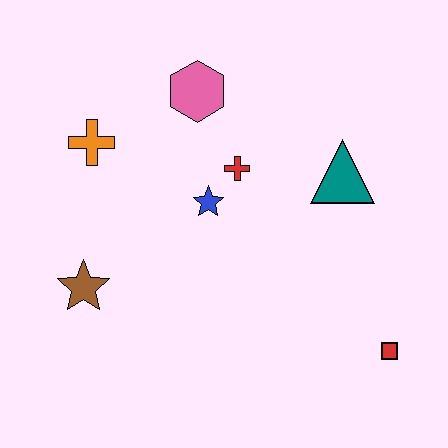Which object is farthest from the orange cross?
The red square is farthest from the orange cross.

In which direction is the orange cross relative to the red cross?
The orange cross is to the left of the red cross.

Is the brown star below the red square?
No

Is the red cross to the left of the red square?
Yes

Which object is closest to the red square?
The teal triangle is closest to the red square.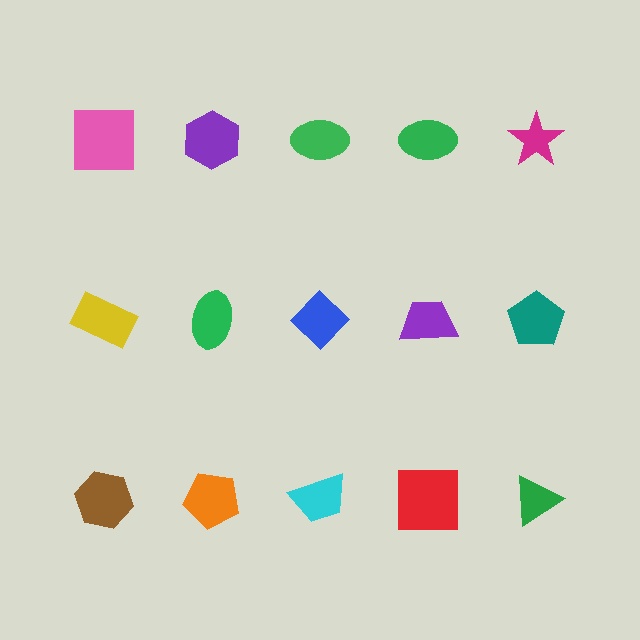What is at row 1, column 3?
A green ellipse.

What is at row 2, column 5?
A teal pentagon.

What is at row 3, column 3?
A cyan trapezoid.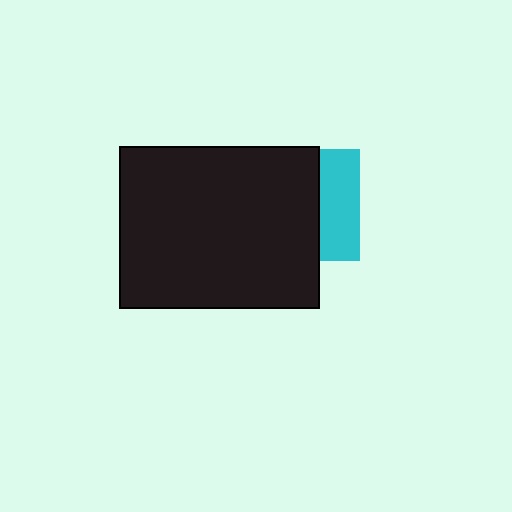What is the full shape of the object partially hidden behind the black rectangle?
The partially hidden object is a cyan square.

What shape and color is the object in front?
The object in front is a black rectangle.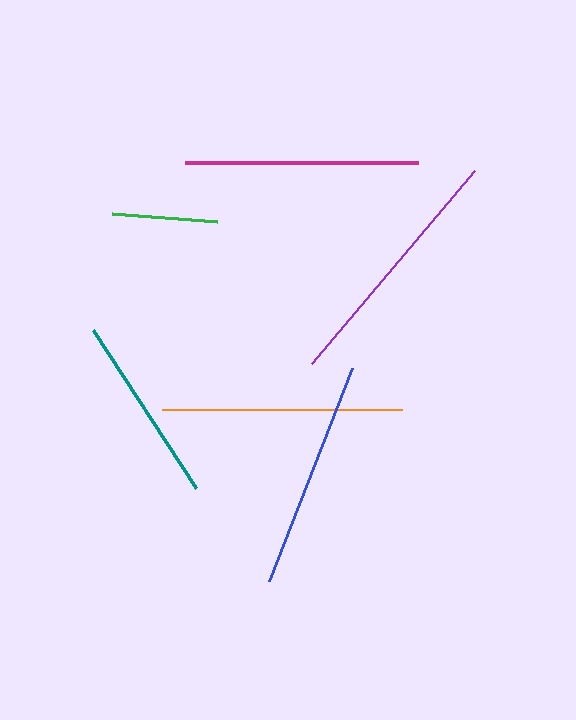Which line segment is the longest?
The purple line is the longest at approximately 253 pixels.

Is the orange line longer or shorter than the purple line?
The purple line is longer than the orange line.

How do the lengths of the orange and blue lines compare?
The orange and blue lines are approximately the same length.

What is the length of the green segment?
The green segment is approximately 105 pixels long.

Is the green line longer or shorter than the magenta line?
The magenta line is longer than the green line.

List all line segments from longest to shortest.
From longest to shortest: purple, orange, magenta, blue, teal, green.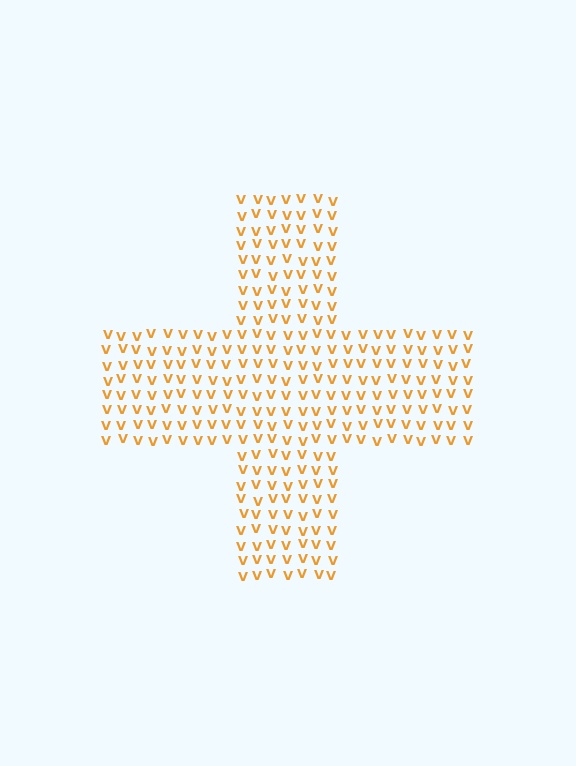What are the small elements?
The small elements are letter V's.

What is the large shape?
The large shape is a cross.